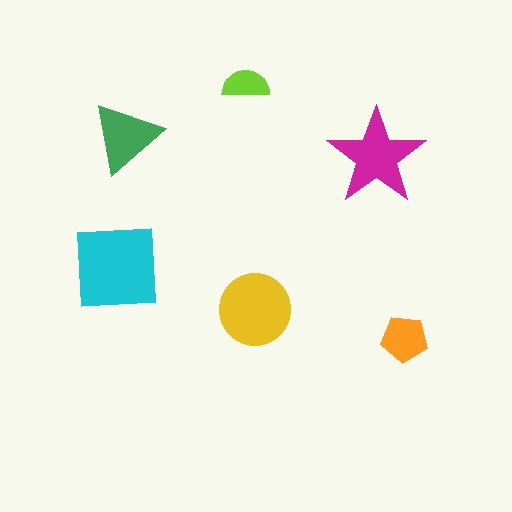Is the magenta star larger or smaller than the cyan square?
Smaller.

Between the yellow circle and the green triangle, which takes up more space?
The yellow circle.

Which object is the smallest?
The lime semicircle.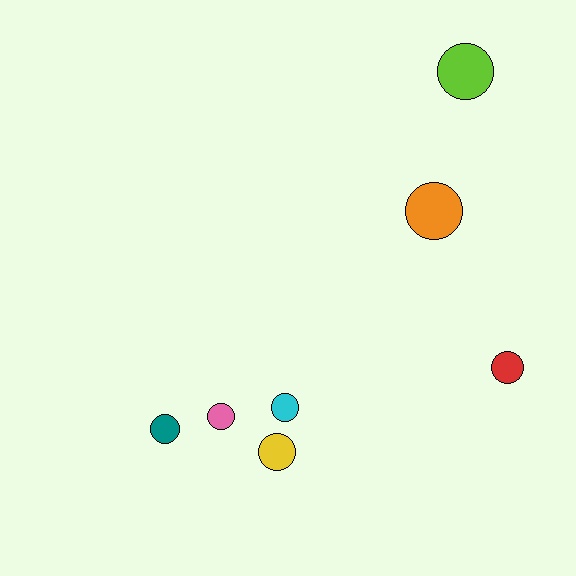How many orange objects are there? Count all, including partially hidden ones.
There is 1 orange object.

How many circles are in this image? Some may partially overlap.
There are 7 circles.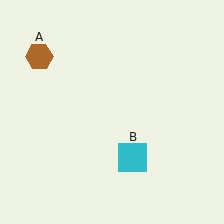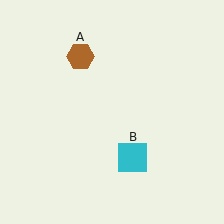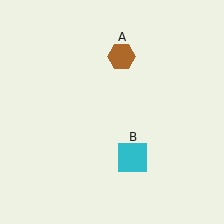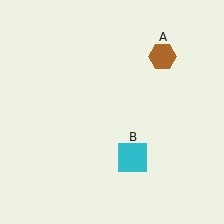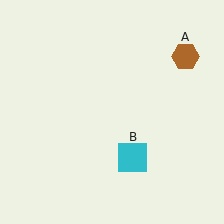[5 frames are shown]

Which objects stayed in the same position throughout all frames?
Cyan square (object B) remained stationary.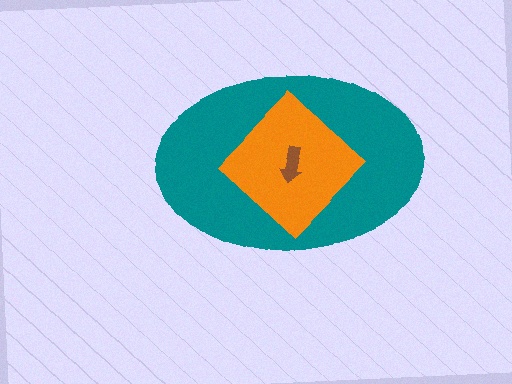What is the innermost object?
The brown arrow.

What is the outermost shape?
The teal ellipse.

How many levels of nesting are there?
3.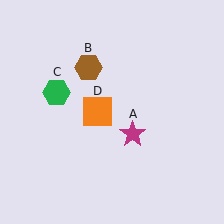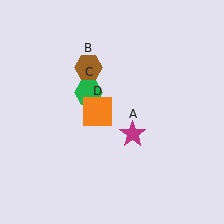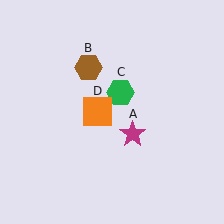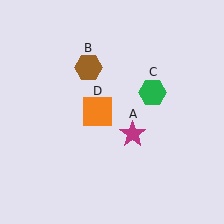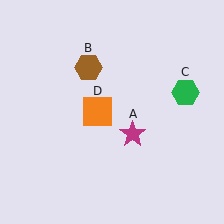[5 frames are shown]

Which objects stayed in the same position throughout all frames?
Magenta star (object A) and brown hexagon (object B) and orange square (object D) remained stationary.